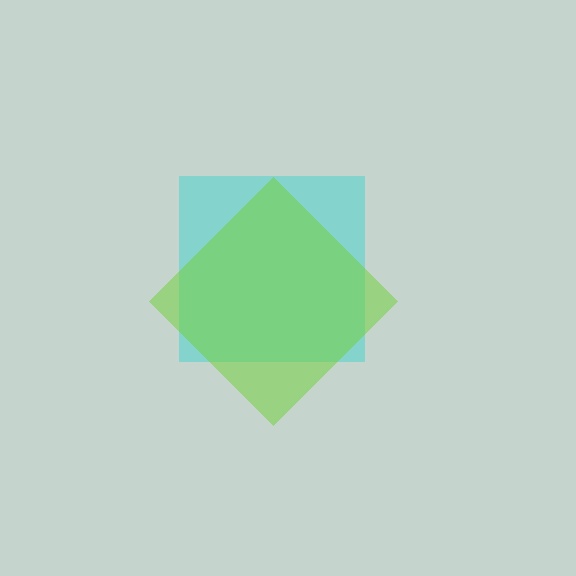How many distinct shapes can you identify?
There are 2 distinct shapes: a cyan square, a lime diamond.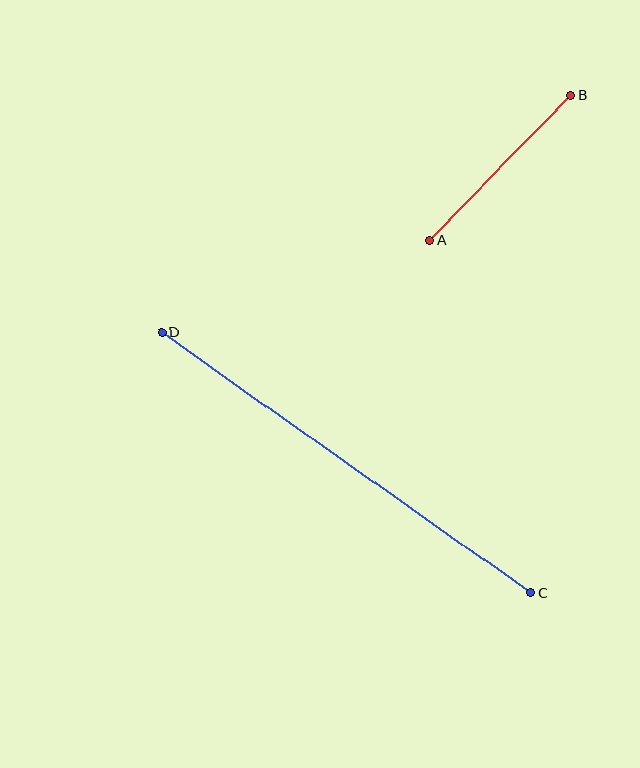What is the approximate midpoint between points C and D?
The midpoint is at approximately (346, 463) pixels.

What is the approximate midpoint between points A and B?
The midpoint is at approximately (500, 167) pixels.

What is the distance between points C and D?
The distance is approximately 452 pixels.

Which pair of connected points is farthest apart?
Points C and D are farthest apart.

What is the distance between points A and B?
The distance is approximately 203 pixels.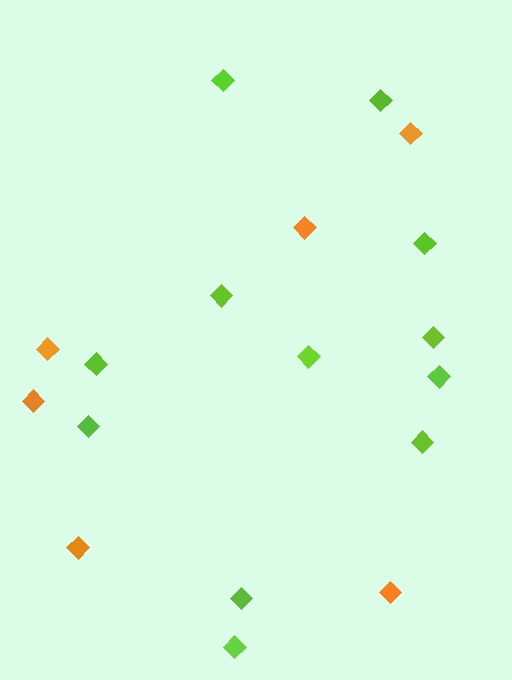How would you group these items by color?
There are 2 groups: one group of lime diamonds (12) and one group of orange diamonds (6).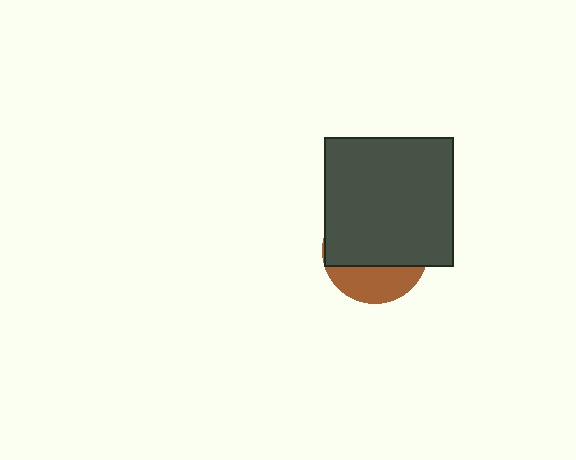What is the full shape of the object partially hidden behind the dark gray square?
The partially hidden object is a brown circle.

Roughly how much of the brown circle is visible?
A small part of it is visible (roughly 30%).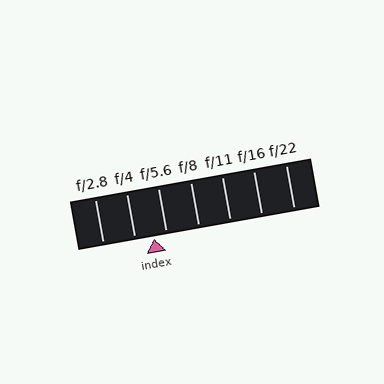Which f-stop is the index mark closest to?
The index mark is closest to f/5.6.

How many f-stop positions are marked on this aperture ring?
There are 7 f-stop positions marked.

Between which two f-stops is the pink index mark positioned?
The index mark is between f/4 and f/5.6.